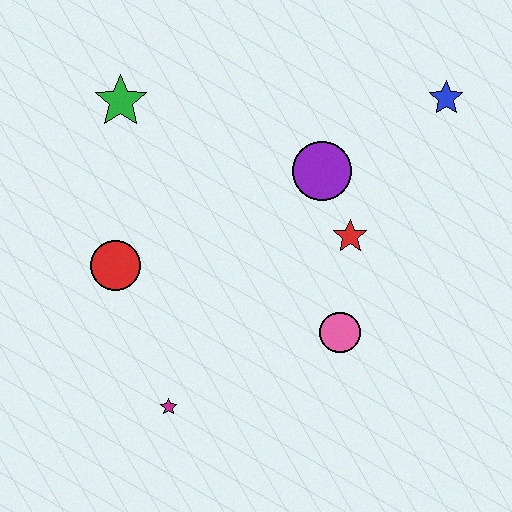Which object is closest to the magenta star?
The red circle is closest to the magenta star.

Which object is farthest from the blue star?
The magenta star is farthest from the blue star.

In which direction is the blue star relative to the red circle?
The blue star is to the right of the red circle.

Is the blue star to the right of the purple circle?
Yes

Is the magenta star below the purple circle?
Yes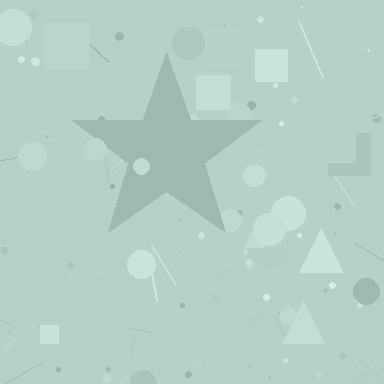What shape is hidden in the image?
A star is hidden in the image.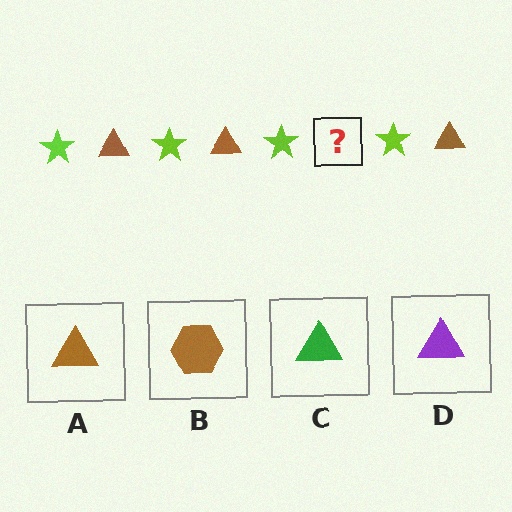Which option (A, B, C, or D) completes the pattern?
A.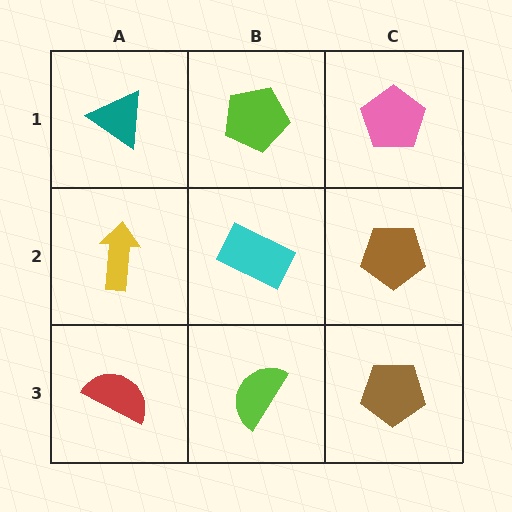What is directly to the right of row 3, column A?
A lime semicircle.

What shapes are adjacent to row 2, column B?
A lime pentagon (row 1, column B), a lime semicircle (row 3, column B), a yellow arrow (row 2, column A), a brown pentagon (row 2, column C).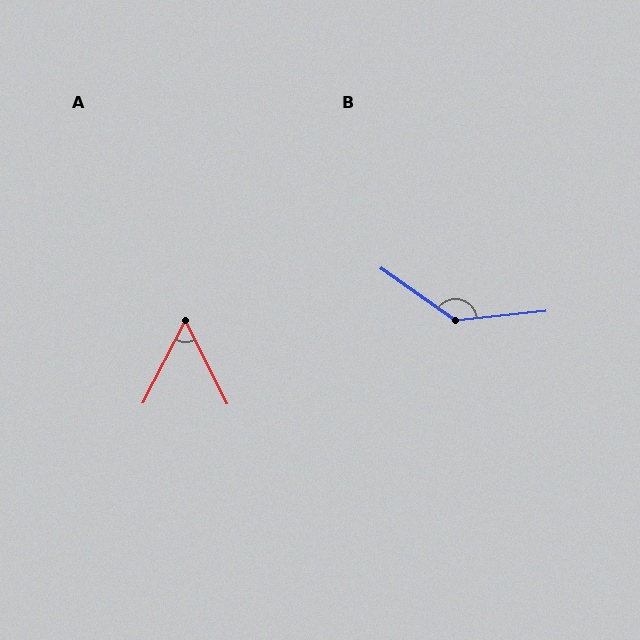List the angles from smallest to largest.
A (53°), B (139°).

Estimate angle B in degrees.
Approximately 139 degrees.